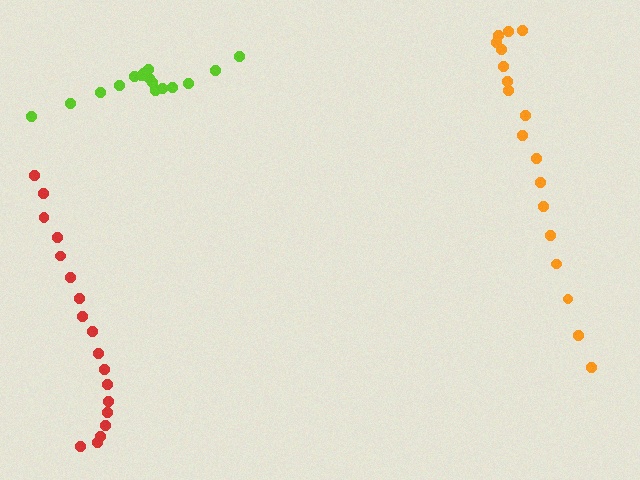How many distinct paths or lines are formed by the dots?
There are 3 distinct paths.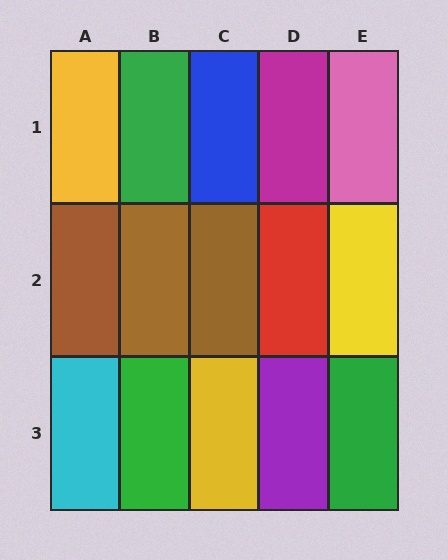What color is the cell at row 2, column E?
Yellow.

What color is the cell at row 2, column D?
Red.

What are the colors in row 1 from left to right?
Yellow, green, blue, magenta, pink.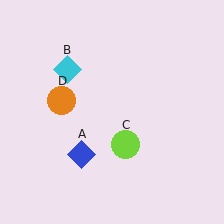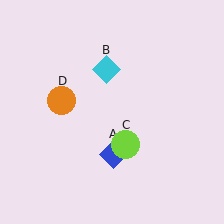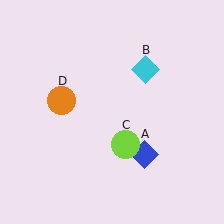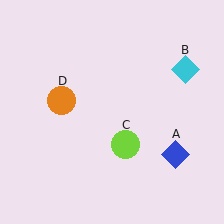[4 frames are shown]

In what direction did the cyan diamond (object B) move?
The cyan diamond (object B) moved right.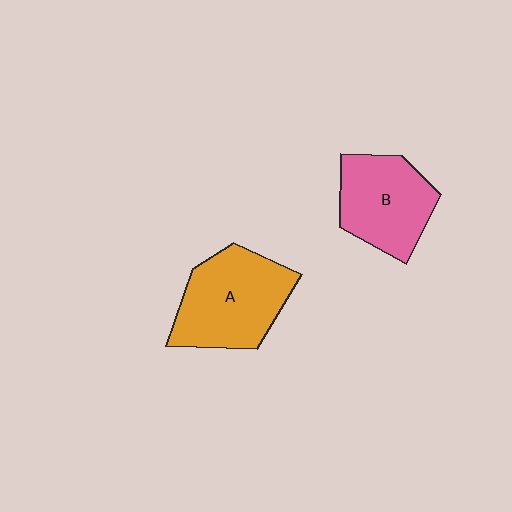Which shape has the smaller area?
Shape B (pink).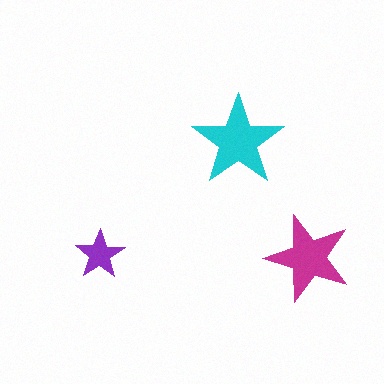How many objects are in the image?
There are 3 objects in the image.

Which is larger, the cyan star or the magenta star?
The cyan one.